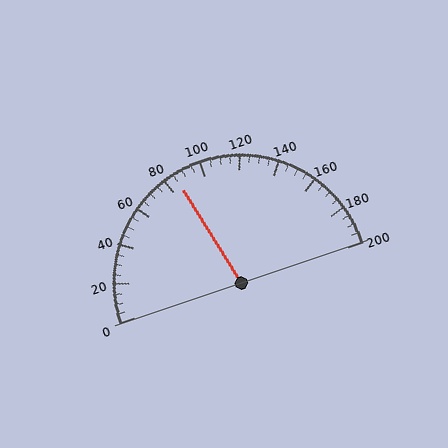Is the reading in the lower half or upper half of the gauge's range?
The reading is in the lower half of the range (0 to 200).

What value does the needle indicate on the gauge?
The needle indicates approximately 85.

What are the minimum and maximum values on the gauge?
The gauge ranges from 0 to 200.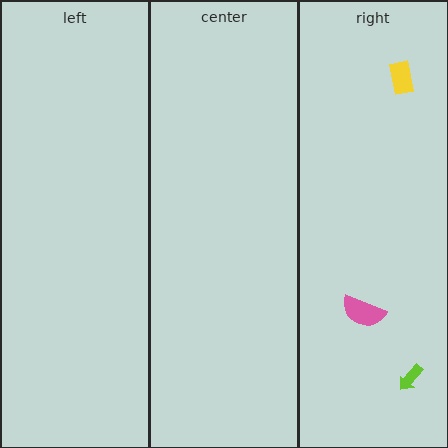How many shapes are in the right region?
3.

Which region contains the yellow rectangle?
The right region.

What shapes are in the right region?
The pink semicircle, the yellow rectangle, the lime arrow.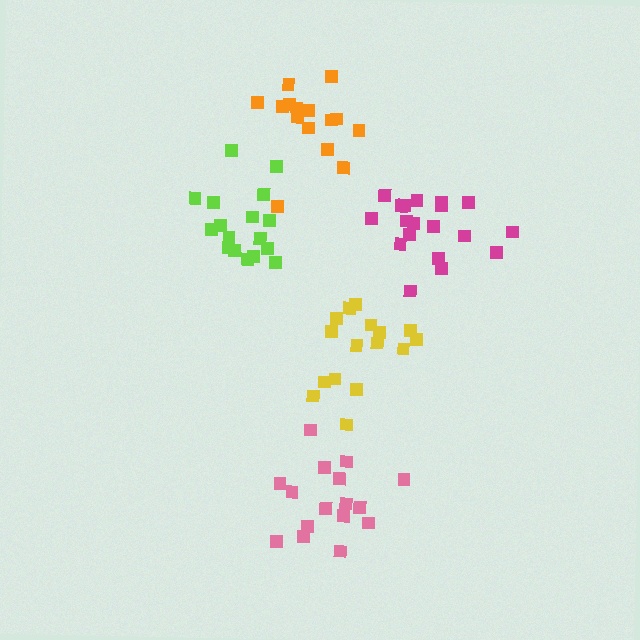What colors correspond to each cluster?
The clusters are colored: lime, yellow, pink, magenta, orange.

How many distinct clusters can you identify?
There are 5 distinct clusters.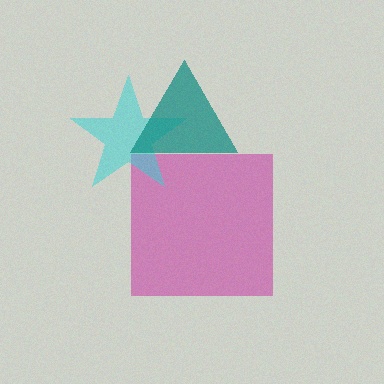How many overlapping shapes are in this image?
There are 3 overlapping shapes in the image.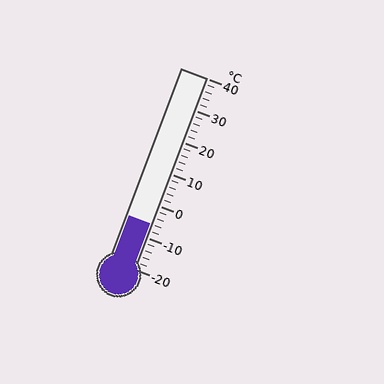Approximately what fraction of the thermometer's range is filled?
The thermometer is filled to approximately 25% of its range.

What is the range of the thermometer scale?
The thermometer scale ranges from -20°C to 40°C.